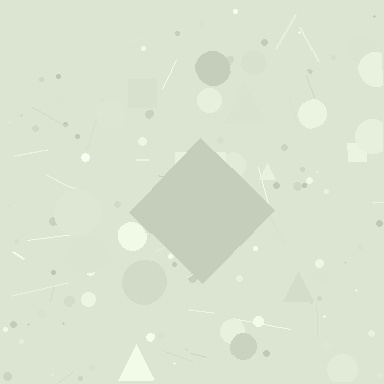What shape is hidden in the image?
A diamond is hidden in the image.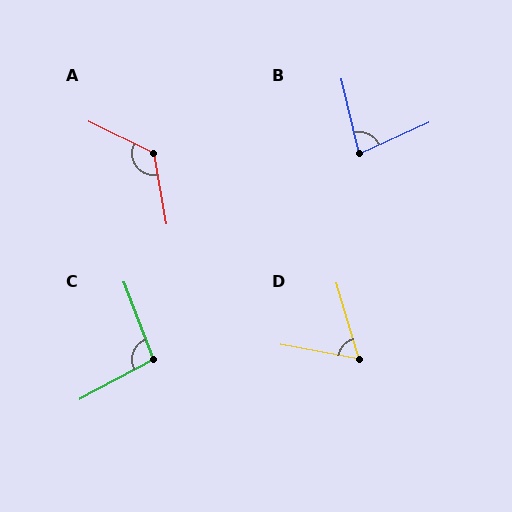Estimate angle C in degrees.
Approximately 98 degrees.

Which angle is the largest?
A, at approximately 126 degrees.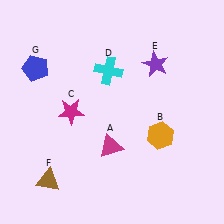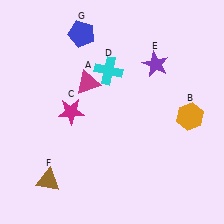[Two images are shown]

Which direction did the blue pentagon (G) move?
The blue pentagon (G) moved right.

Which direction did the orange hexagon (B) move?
The orange hexagon (B) moved right.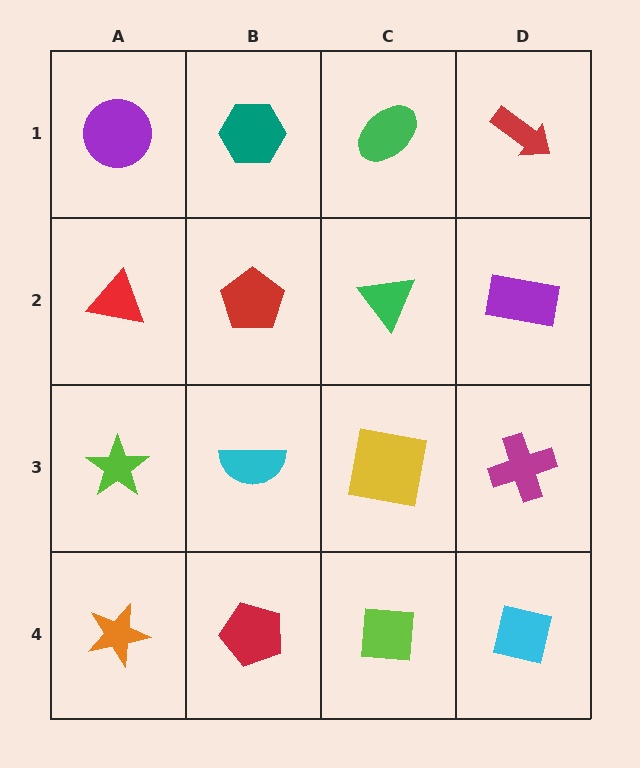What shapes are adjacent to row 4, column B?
A cyan semicircle (row 3, column B), an orange star (row 4, column A), a lime square (row 4, column C).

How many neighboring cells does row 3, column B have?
4.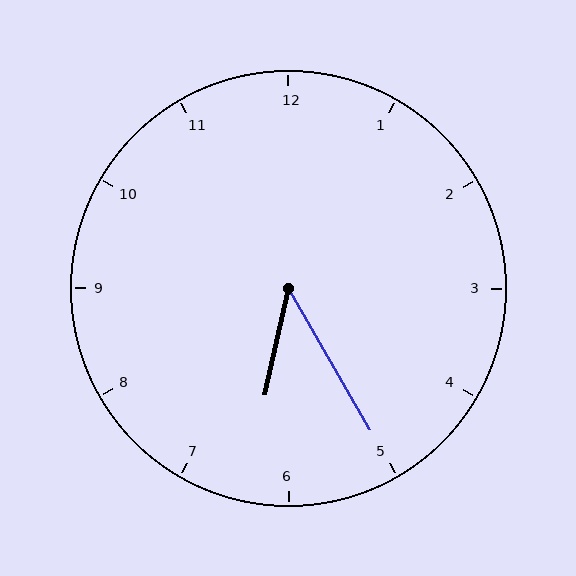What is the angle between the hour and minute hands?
Approximately 42 degrees.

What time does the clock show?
6:25.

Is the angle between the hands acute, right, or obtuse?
It is acute.